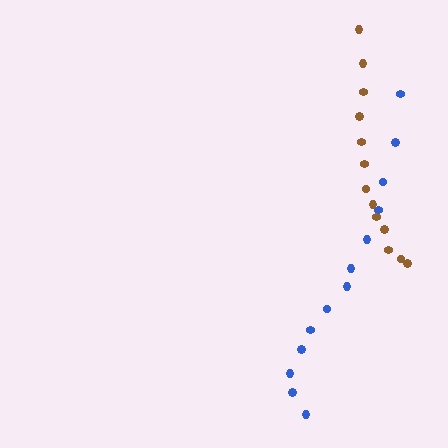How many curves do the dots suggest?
There are 2 distinct paths.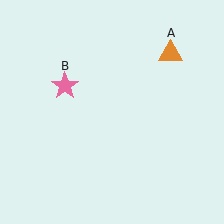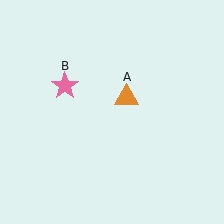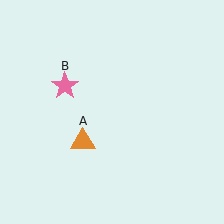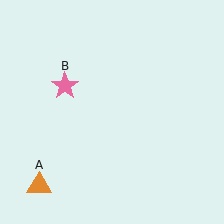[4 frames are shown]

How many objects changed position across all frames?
1 object changed position: orange triangle (object A).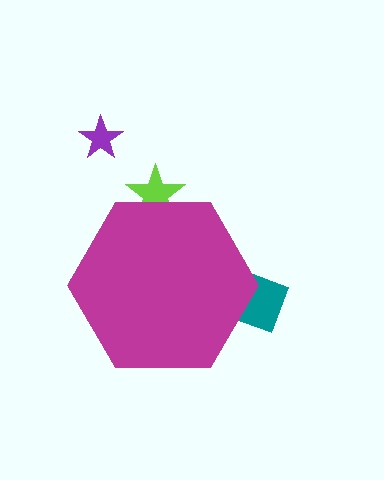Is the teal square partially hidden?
Yes, the teal square is partially hidden behind the magenta hexagon.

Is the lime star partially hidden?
Yes, the lime star is partially hidden behind the magenta hexagon.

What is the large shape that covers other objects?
A magenta hexagon.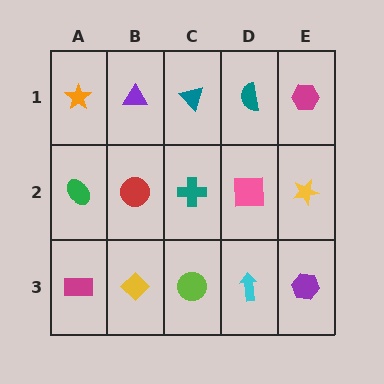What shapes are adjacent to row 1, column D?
A pink square (row 2, column D), a teal triangle (row 1, column C), a magenta hexagon (row 1, column E).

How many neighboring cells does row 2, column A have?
3.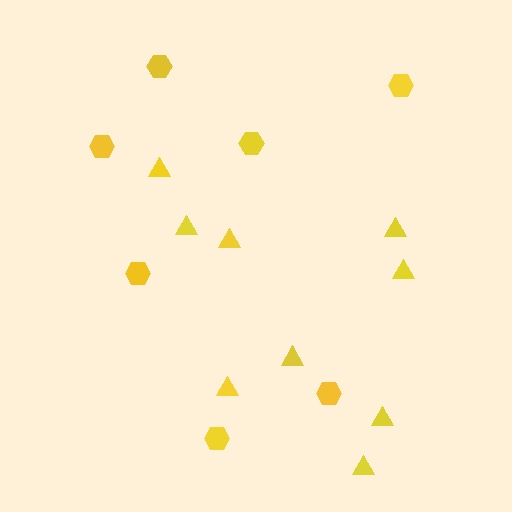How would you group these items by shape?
There are 2 groups: one group of triangles (9) and one group of hexagons (7).